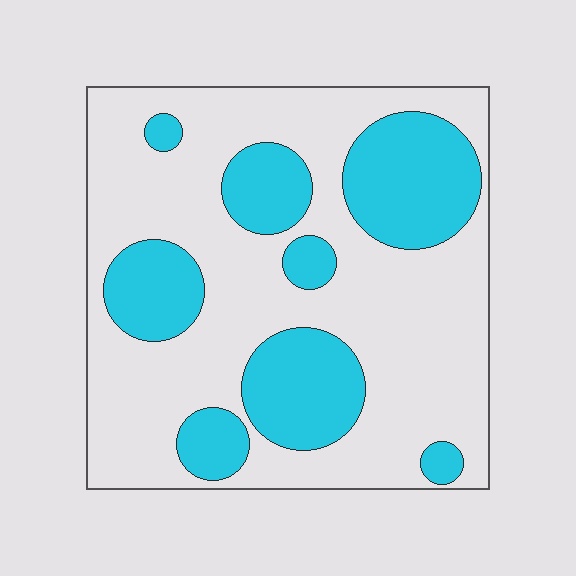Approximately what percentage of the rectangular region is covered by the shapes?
Approximately 30%.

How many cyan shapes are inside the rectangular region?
8.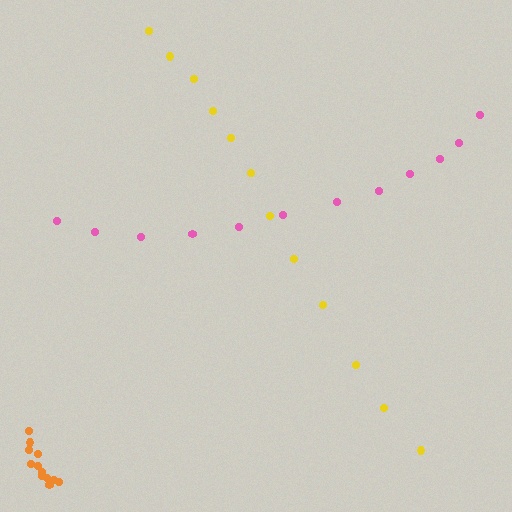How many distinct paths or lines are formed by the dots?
There are 3 distinct paths.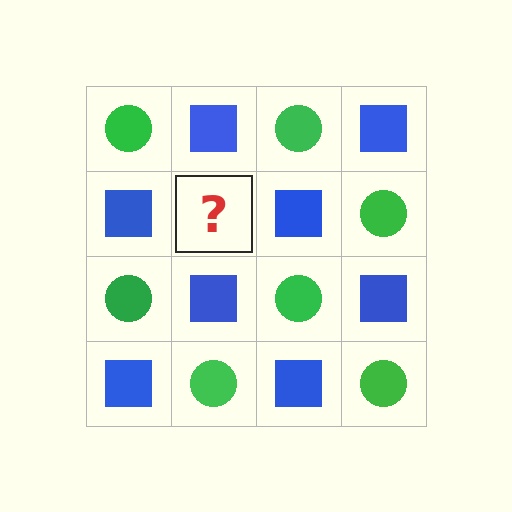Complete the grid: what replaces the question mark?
The question mark should be replaced with a green circle.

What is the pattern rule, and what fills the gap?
The rule is that it alternates green circle and blue square in a checkerboard pattern. The gap should be filled with a green circle.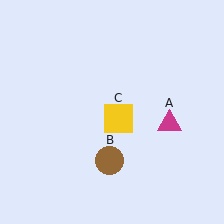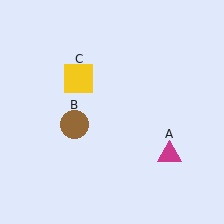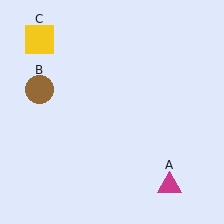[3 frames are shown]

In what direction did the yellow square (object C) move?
The yellow square (object C) moved up and to the left.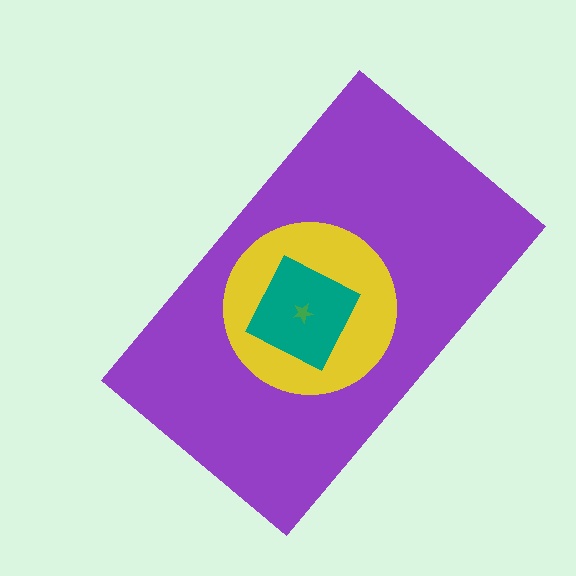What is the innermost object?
The green star.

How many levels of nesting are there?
4.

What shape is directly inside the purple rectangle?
The yellow circle.